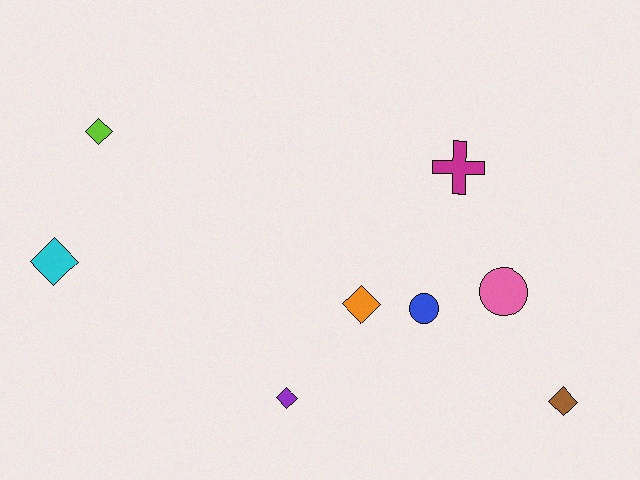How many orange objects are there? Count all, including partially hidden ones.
There is 1 orange object.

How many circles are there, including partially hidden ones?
There are 2 circles.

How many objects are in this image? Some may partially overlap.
There are 8 objects.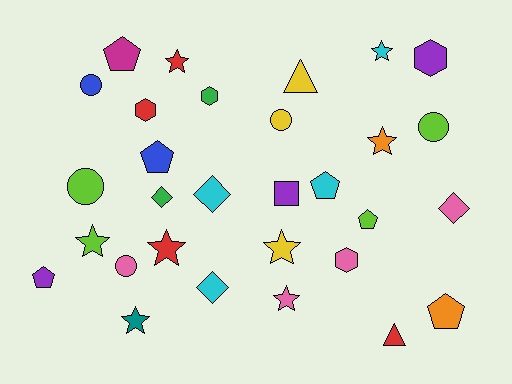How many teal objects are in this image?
There is 1 teal object.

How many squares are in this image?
There is 1 square.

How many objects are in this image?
There are 30 objects.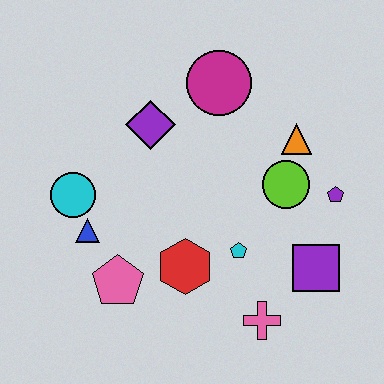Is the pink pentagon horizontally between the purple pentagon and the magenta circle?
No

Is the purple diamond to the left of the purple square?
Yes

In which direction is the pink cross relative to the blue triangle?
The pink cross is to the right of the blue triangle.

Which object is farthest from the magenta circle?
The pink cross is farthest from the magenta circle.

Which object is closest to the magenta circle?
The purple diamond is closest to the magenta circle.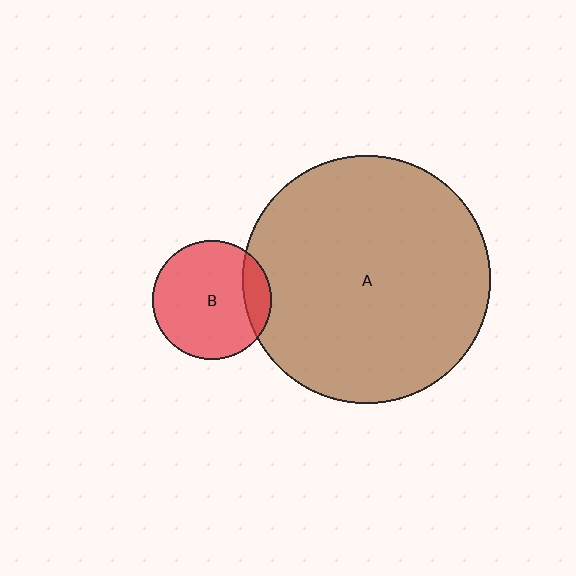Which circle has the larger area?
Circle A (brown).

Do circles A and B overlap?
Yes.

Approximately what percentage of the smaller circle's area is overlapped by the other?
Approximately 15%.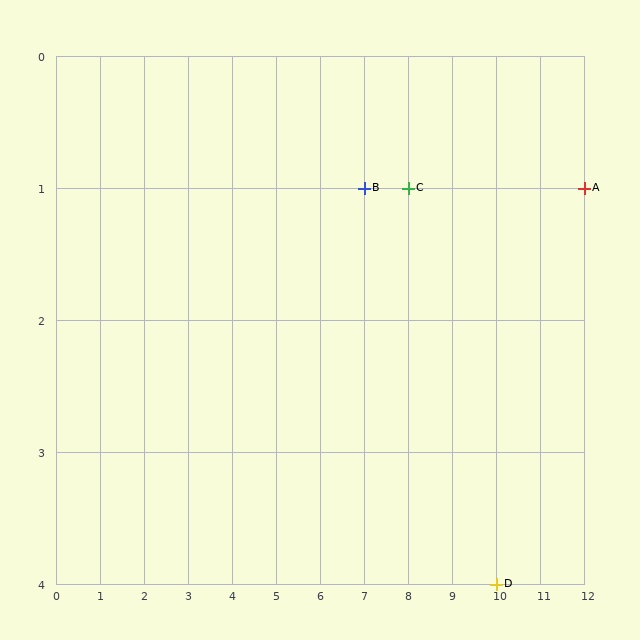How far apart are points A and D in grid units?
Points A and D are 2 columns and 3 rows apart (about 3.6 grid units diagonally).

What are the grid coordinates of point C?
Point C is at grid coordinates (8, 1).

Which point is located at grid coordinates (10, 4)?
Point D is at (10, 4).